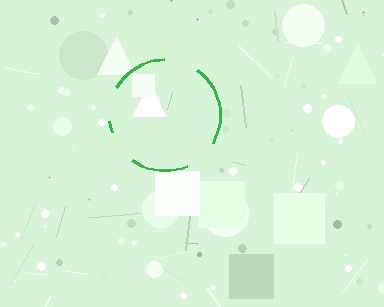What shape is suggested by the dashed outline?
The dashed outline suggests a circle.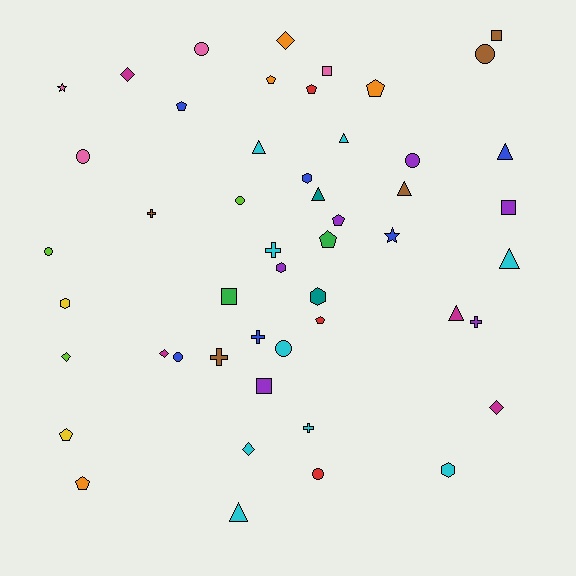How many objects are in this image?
There are 50 objects.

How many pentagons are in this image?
There are 9 pentagons.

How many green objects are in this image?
There are 2 green objects.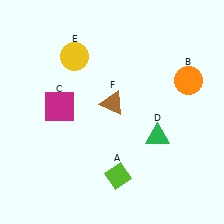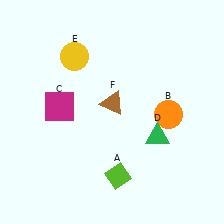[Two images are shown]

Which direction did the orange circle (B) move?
The orange circle (B) moved down.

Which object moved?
The orange circle (B) moved down.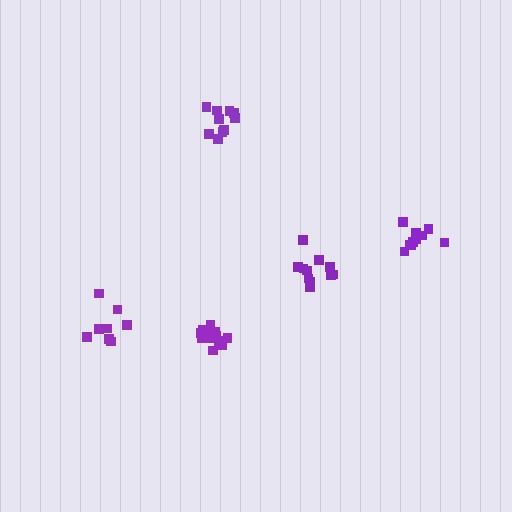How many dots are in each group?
Group 1: 10 dots, Group 2: 10 dots, Group 3: 12 dots, Group 4: 8 dots, Group 5: 11 dots (51 total).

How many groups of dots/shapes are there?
There are 5 groups.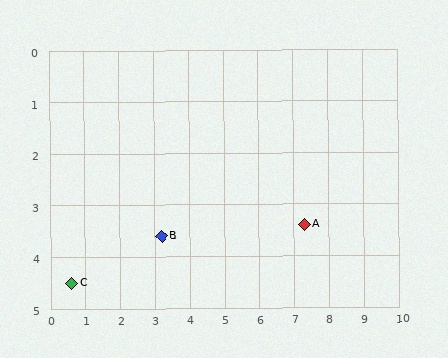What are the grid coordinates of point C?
Point C is at approximately (0.6, 4.5).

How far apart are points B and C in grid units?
Points B and C are about 2.8 grid units apart.